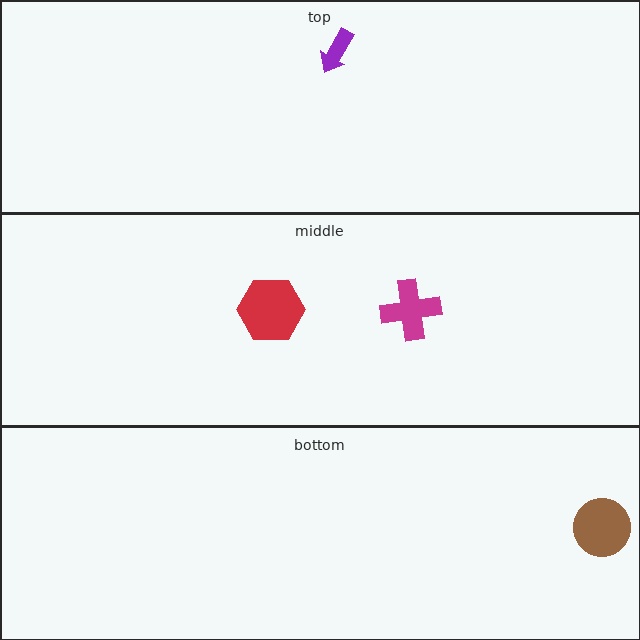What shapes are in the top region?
The purple arrow.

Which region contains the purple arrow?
The top region.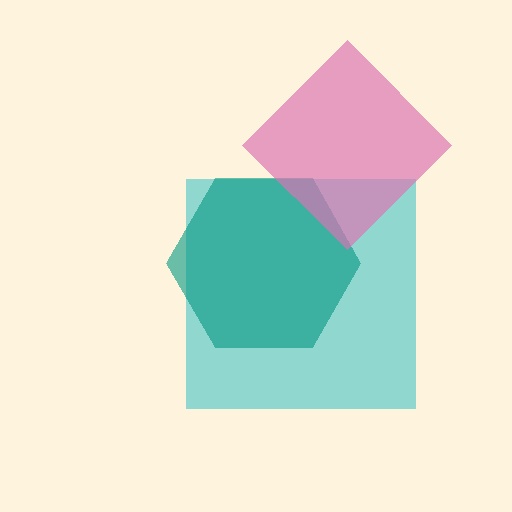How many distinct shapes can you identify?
There are 3 distinct shapes: a cyan square, a teal hexagon, a pink diamond.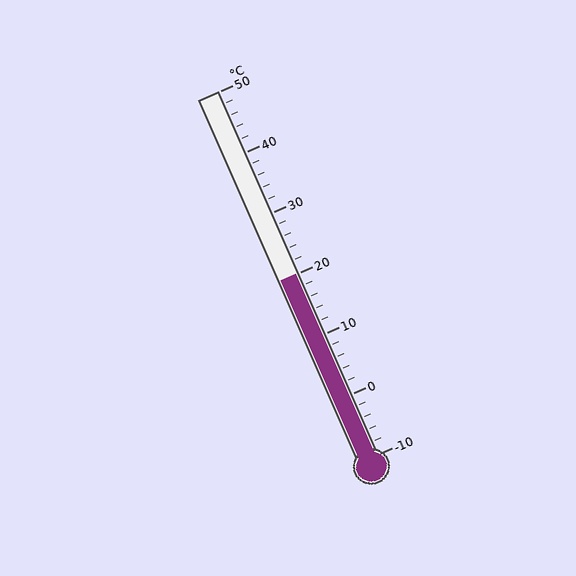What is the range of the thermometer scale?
The thermometer scale ranges from -10°C to 50°C.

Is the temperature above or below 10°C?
The temperature is above 10°C.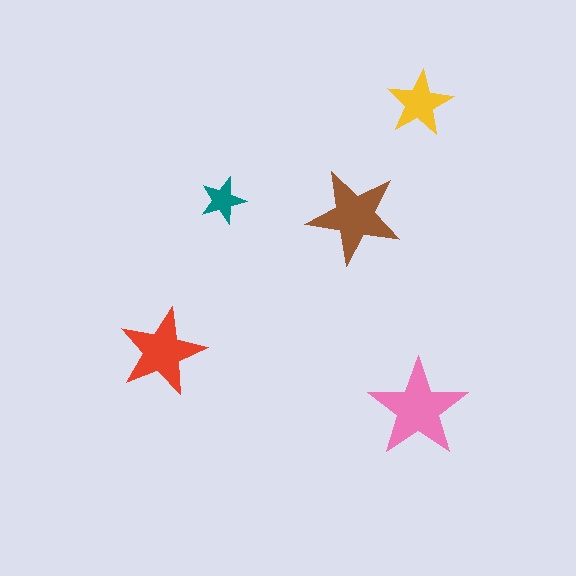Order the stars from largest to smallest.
the pink one, the brown one, the red one, the yellow one, the teal one.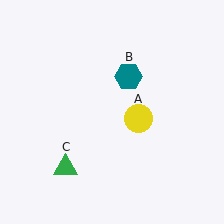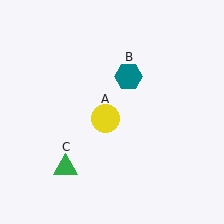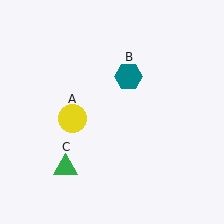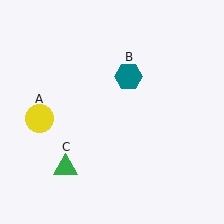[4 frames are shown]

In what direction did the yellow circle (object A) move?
The yellow circle (object A) moved left.